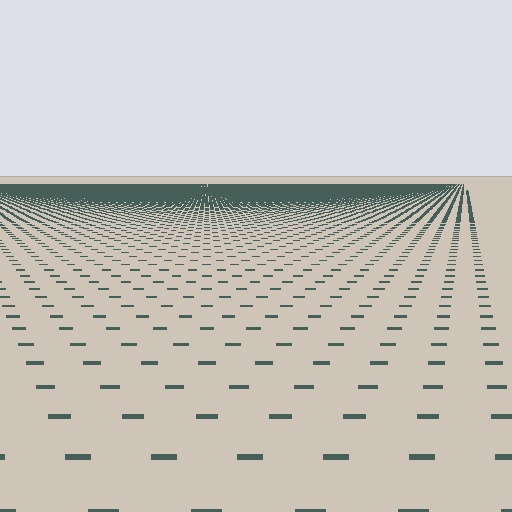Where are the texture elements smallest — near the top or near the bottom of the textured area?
Near the top.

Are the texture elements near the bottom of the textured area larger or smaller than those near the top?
Larger. Near the bottom, elements are closer to the viewer and appear at a bigger on-screen size.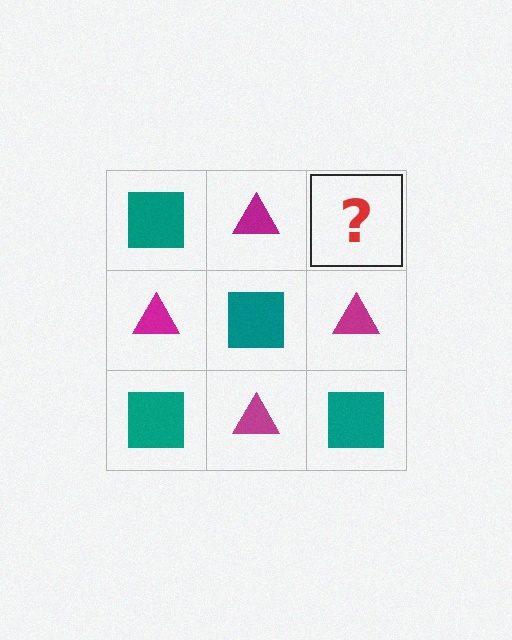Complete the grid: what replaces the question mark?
The question mark should be replaced with a teal square.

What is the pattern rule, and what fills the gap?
The rule is that it alternates teal square and magenta triangle in a checkerboard pattern. The gap should be filled with a teal square.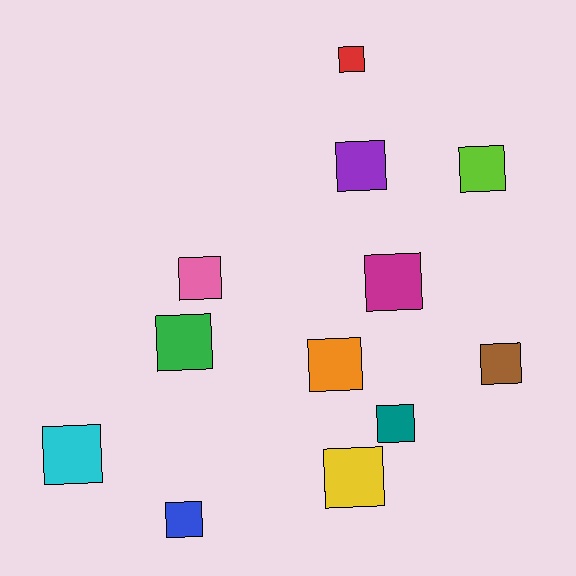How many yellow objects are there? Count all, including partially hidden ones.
There is 1 yellow object.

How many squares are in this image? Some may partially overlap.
There are 12 squares.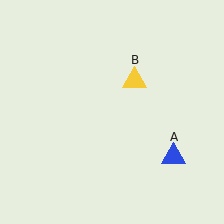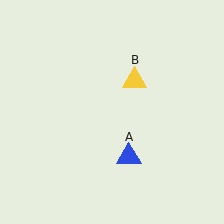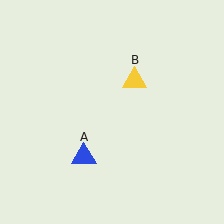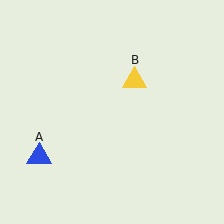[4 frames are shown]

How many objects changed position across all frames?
1 object changed position: blue triangle (object A).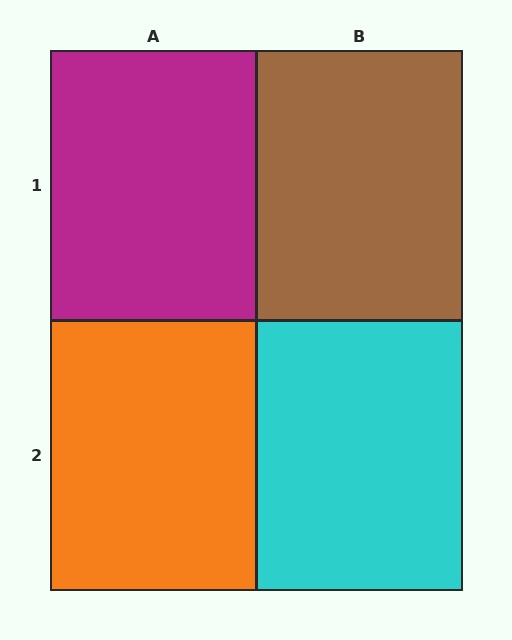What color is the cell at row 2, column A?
Orange.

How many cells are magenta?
1 cell is magenta.